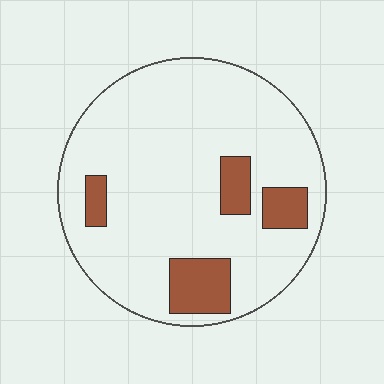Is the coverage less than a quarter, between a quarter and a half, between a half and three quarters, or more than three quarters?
Less than a quarter.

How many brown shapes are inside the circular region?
4.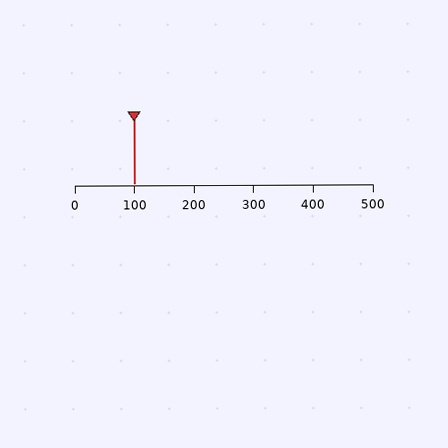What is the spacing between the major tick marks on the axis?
The major ticks are spaced 100 apart.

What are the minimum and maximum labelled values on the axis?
The axis runs from 0 to 500.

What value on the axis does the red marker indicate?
The marker indicates approximately 100.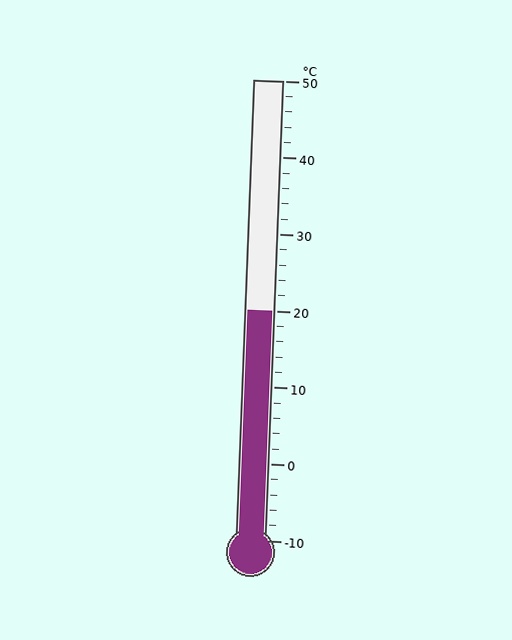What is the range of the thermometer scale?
The thermometer scale ranges from -10°C to 50°C.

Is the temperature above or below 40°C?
The temperature is below 40°C.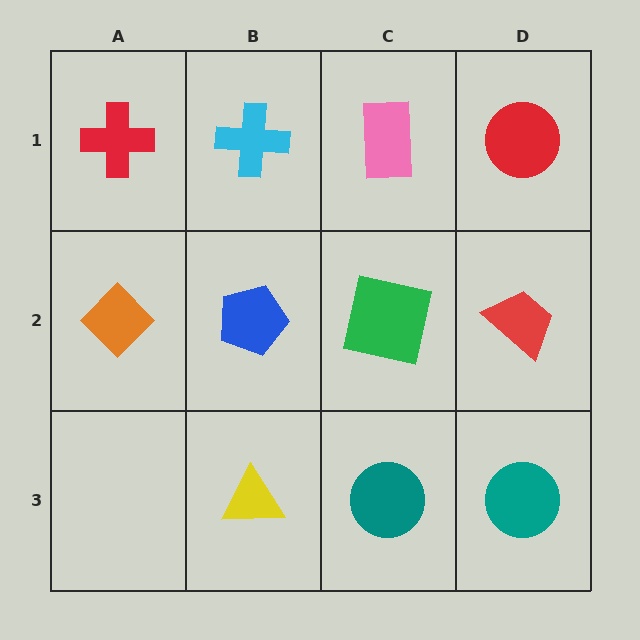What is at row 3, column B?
A yellow triangle.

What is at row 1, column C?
A pink rectangle.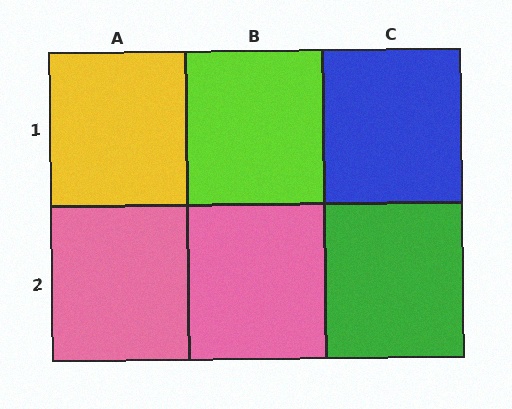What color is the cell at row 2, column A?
Pink.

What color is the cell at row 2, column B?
Pink.